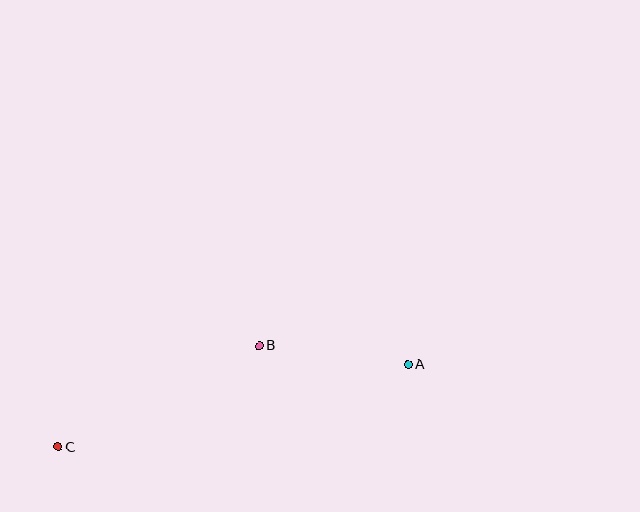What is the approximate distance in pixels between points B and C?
The distance between B and C is approximately 225 pixels.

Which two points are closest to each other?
Points A and B are closest to each other.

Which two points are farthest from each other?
Points A and C are farthest from each other.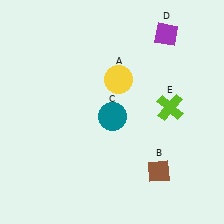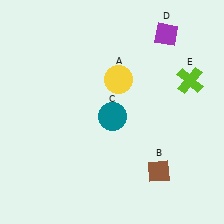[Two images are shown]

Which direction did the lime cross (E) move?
The lime cross (E) moved up.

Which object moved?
The lime cross (E) moved up.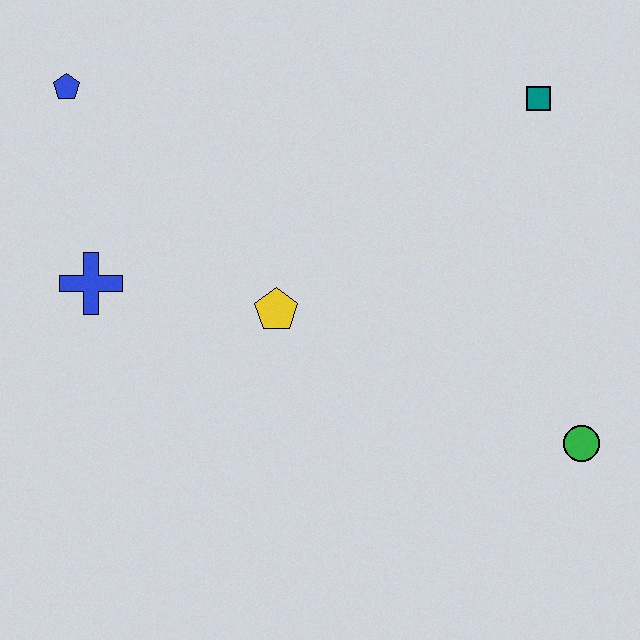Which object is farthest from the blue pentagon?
The green circle is farthest from the blue pentagon.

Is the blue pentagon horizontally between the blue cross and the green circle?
No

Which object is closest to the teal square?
The yellow pentagon is closest to the teal square.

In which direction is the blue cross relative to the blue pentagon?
The blue cross is below the blue pentagon.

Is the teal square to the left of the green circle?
Yes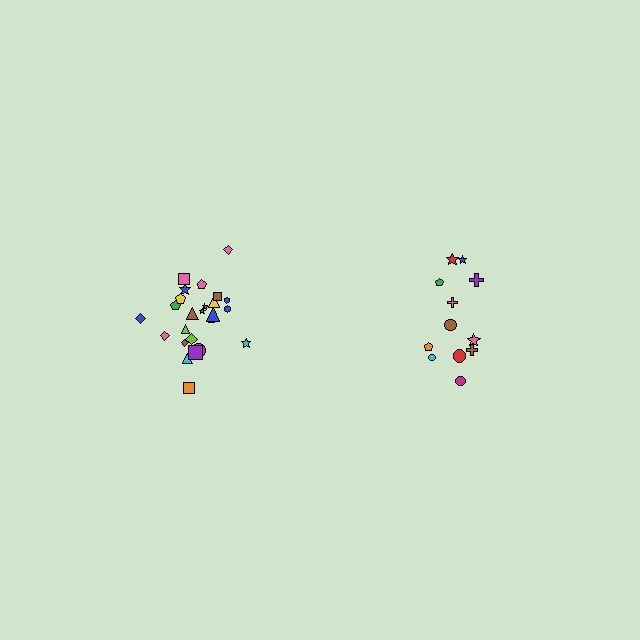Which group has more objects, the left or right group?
The left group.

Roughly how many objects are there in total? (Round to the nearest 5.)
Roughly 35 objects in total.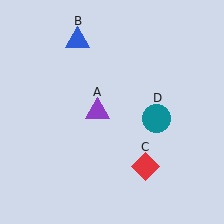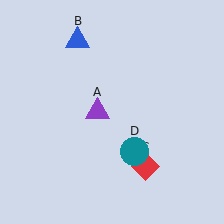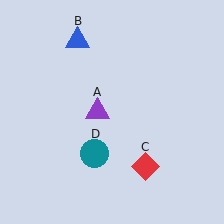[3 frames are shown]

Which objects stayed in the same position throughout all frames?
Purple triangle (object A) and blue triangle (object B) and red diamond (object C) remained stationary.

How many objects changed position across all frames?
1 object changed position: teal circle (object D).